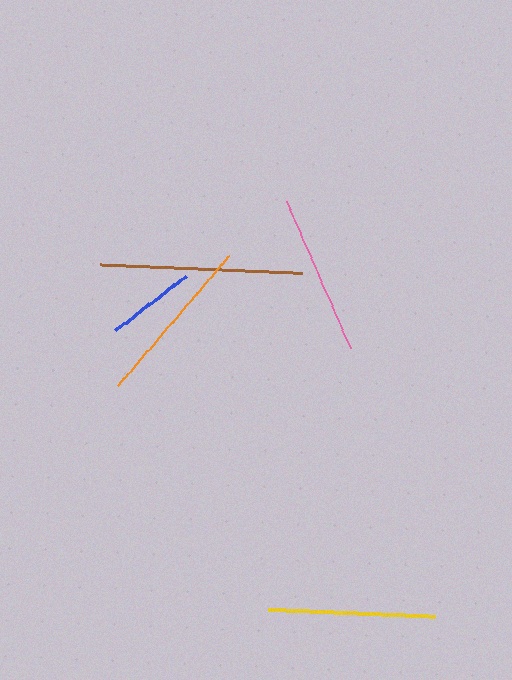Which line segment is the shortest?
The blue line is the shortest at approximately 89 pixels.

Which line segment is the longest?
The brown line is the longest at approximately 203 pixels.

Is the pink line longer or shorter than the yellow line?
The yellow line is longer than the pink line.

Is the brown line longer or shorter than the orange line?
The brown line is longer than the orange line.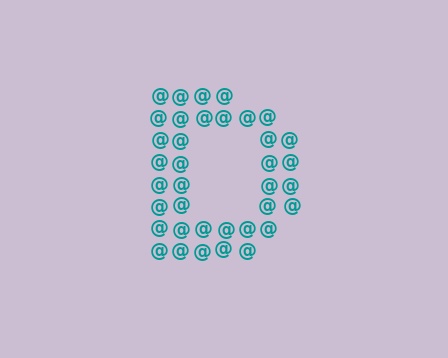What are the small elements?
The small elements are at signs.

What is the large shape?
The large shape is the letter D.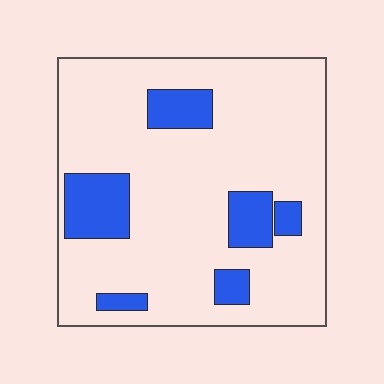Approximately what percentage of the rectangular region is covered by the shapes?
Approximately 20%.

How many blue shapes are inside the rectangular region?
6.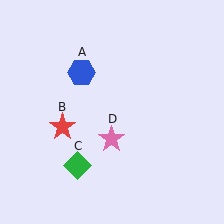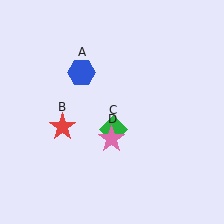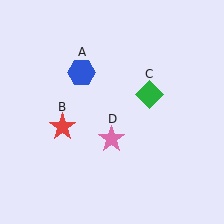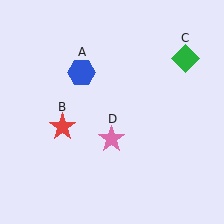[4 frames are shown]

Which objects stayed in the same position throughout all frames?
Blue hexagon (object A) and red star (object B) and pink star (object D) remained stationary.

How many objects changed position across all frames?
1 object changed position: green diamond (object C).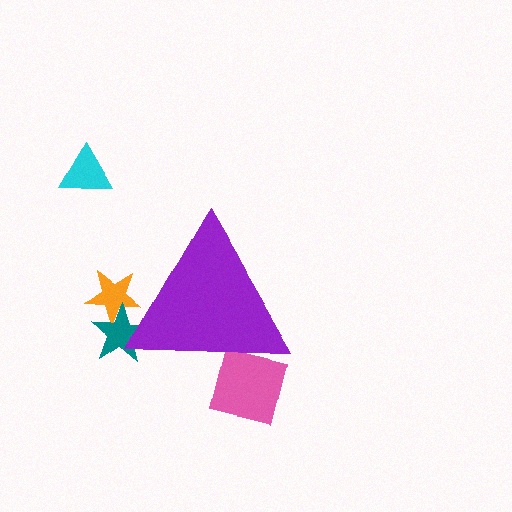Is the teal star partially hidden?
Yes, the teal star is partially hidden behind the purple triangle.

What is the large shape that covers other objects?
A purple triangle.